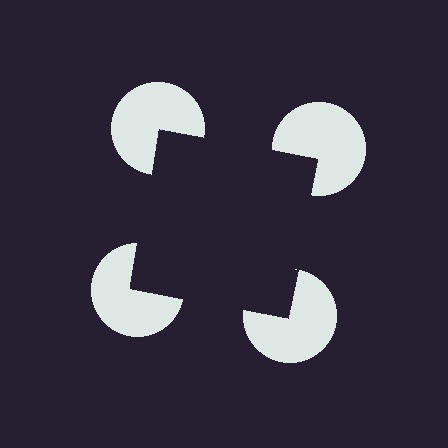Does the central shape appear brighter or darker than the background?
It typically appears slightly darker than the background, even though no actual brightness change is drawn.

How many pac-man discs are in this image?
There are 4 — one at each vertex of the illusory square.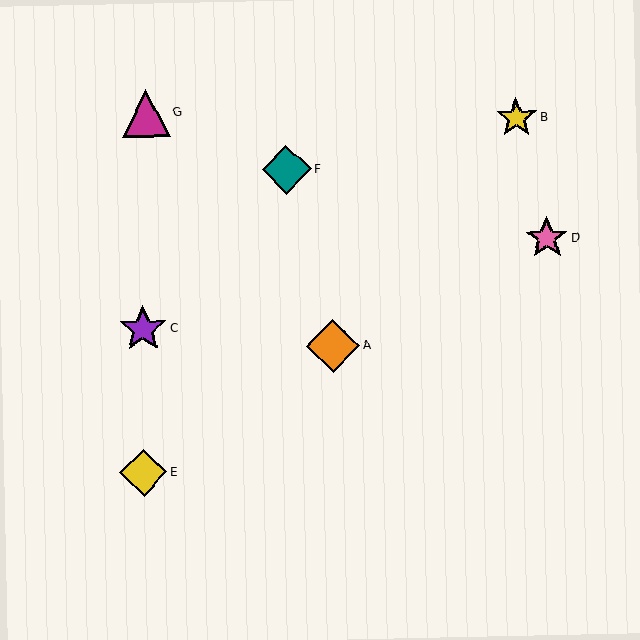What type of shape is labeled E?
Shape E is a yellow diamond.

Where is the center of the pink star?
The center of the pink star is at (547, 238).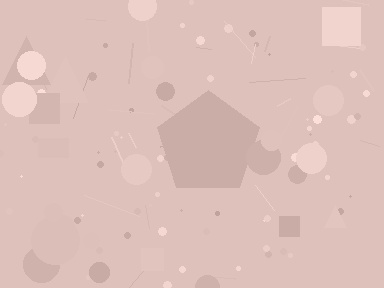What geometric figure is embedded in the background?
A pentagon is embedded in the background.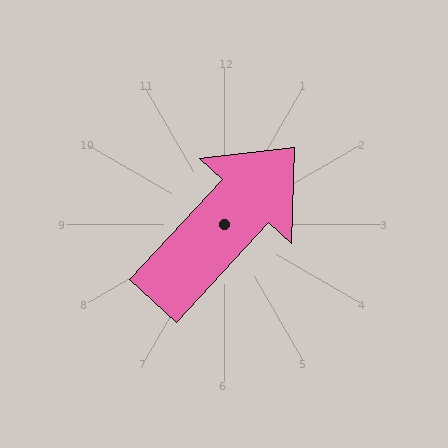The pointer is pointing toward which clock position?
Roughly 1 o'clock.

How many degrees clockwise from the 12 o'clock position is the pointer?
Approximately 43 degrees.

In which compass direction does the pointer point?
Northeast.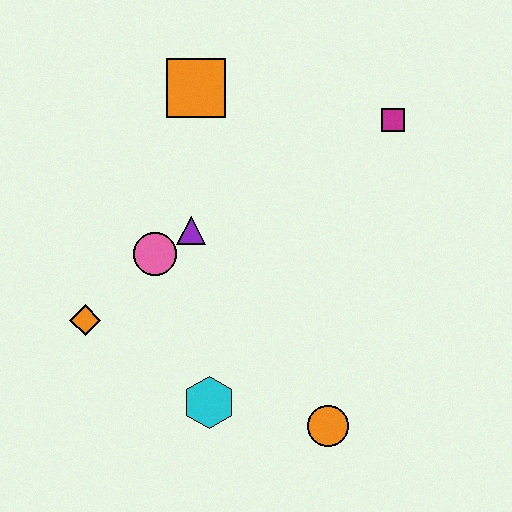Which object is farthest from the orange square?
The orange circle is farthest from the orange square.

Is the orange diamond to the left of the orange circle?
Yes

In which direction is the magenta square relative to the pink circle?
The magenta square is to the right of the pink circle.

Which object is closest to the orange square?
The purple triangle is closest to the orange square.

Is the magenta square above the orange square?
No